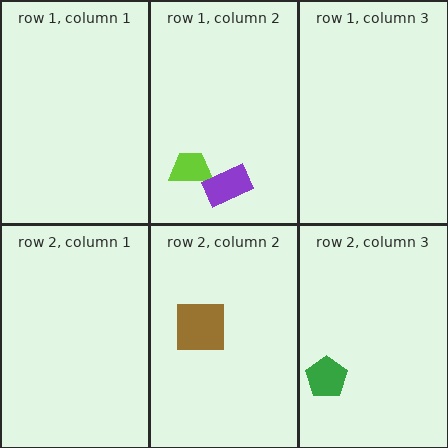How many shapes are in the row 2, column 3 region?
1.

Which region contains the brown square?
The row 2, column 2 region.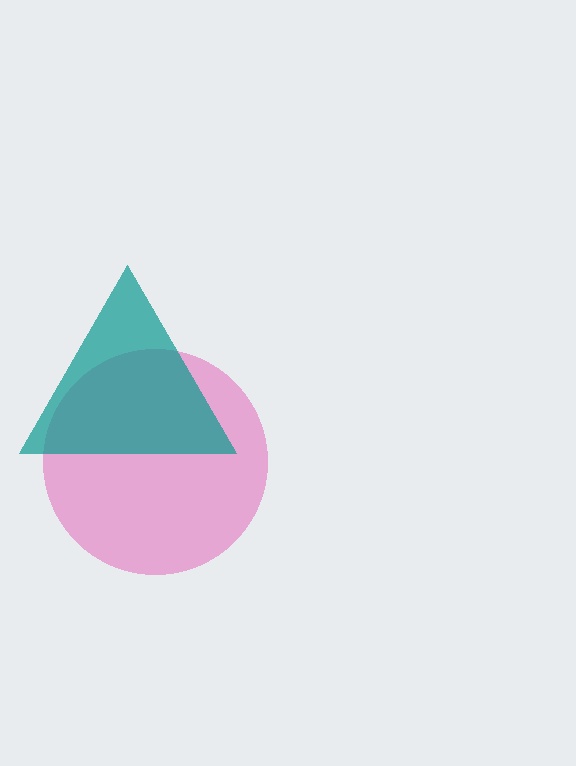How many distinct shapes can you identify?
There are 2 distinct shapes: a pink circle, a teal triangle.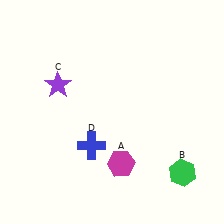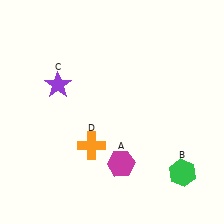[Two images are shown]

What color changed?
The cross (D) changed from blue in Image 1 to orange in Image 2.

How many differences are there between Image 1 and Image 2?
There is 1 difference between the two images.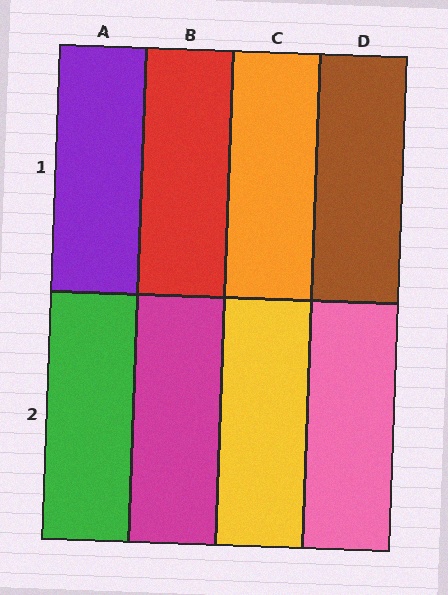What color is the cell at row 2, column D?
Pink.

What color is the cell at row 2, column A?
Green.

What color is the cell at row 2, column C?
Yellow.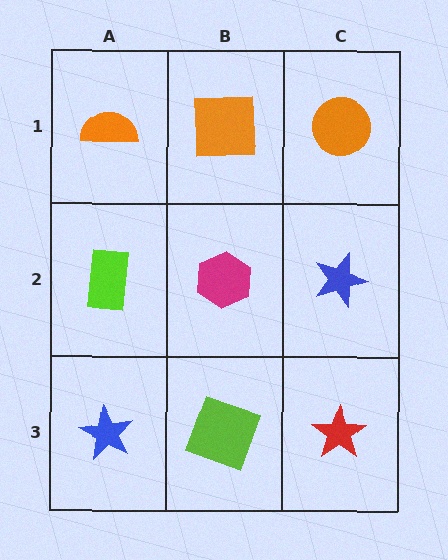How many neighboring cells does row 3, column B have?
3.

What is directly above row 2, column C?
An orange circle.